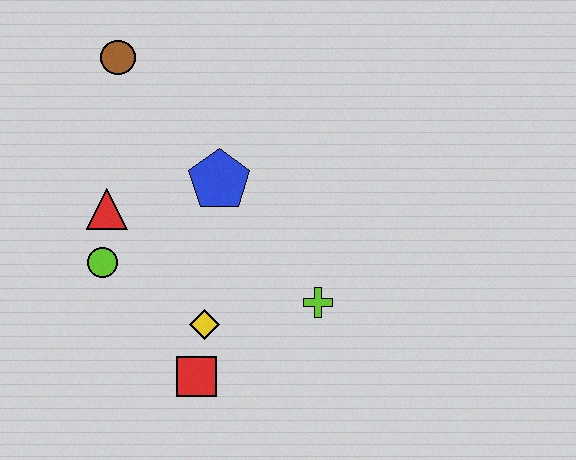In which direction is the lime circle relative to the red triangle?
The lime circle is below the red triangle.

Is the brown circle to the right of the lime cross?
No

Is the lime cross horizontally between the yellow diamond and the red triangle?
No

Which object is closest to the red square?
The yellow diamond is closest to the red square.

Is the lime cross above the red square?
Yes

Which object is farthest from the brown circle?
The red square is farthest from the brown circle.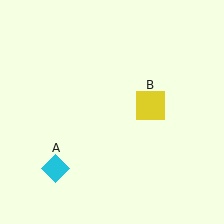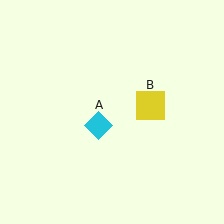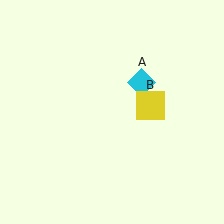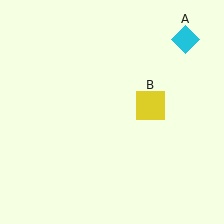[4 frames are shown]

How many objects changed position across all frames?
1 object changed position: cyan diamond (object A).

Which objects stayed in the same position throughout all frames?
Yellow square (object B) remained stationary.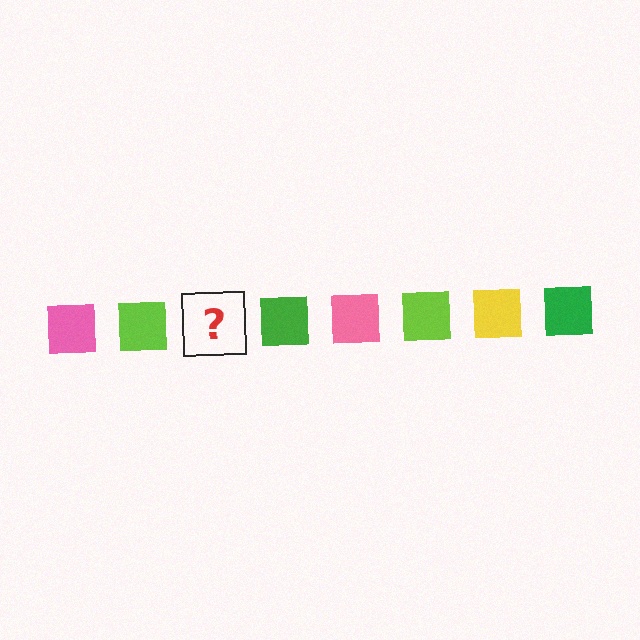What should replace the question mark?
The question mark should be replaced with a yellow square.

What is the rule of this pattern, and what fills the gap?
The rule is that the pattern cycles through pink, lime, yellow, green squares. The gap should be filled with a yellow square.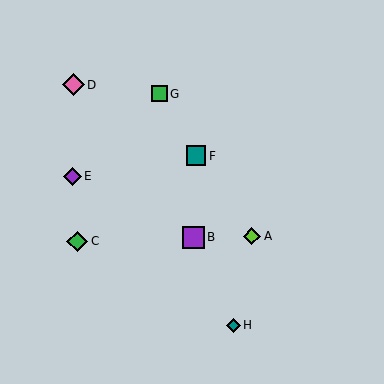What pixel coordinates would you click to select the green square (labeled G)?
Click at (159, 94) to select the green square G.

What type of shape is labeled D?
Shape D is a pink diamond.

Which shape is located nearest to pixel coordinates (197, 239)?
The purple square (labeled B) at (193, 237) is nearest to that location.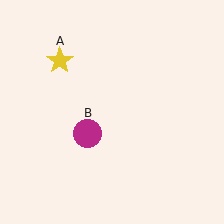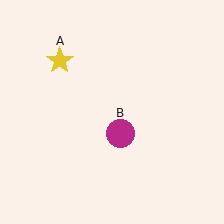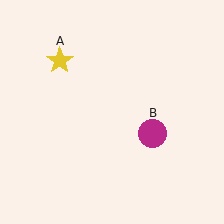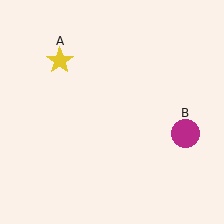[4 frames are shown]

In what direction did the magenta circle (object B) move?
The magenta circle (object B) moved right.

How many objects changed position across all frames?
1 object changed position: magenta circle (object B).